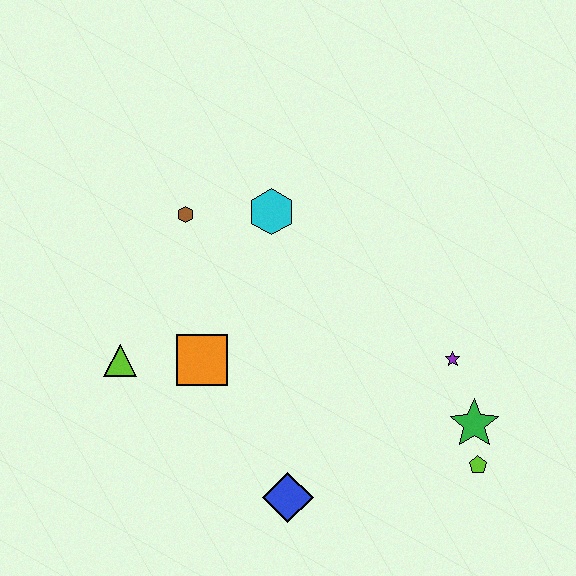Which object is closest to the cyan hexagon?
The brown hexagon is closest to the cyan hexagon.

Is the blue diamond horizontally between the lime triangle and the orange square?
No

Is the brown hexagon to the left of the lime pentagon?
Yes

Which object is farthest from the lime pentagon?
The brown hexagon is farthest from the lime pentagon.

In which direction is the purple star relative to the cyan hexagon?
The purple star is to the right of the cyan hexagon.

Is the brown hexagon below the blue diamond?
No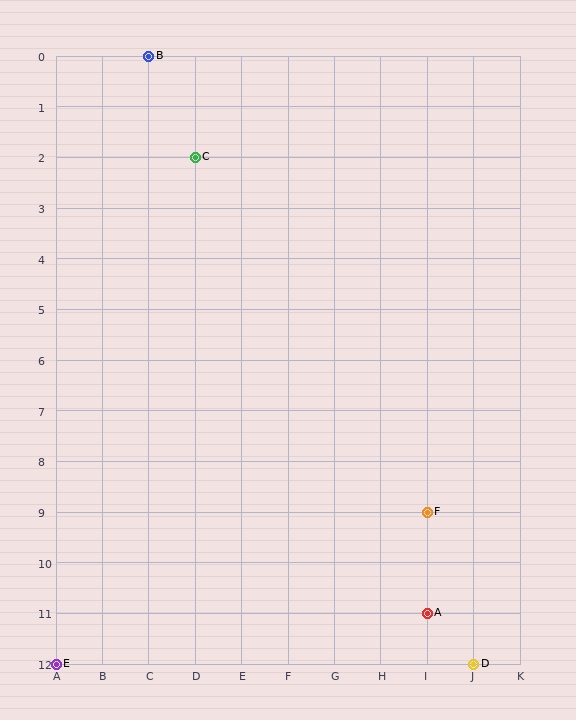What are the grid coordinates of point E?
Point E is at grid coordinates (A, 12).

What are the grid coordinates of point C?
Point C is at grid coordinates (D, 2).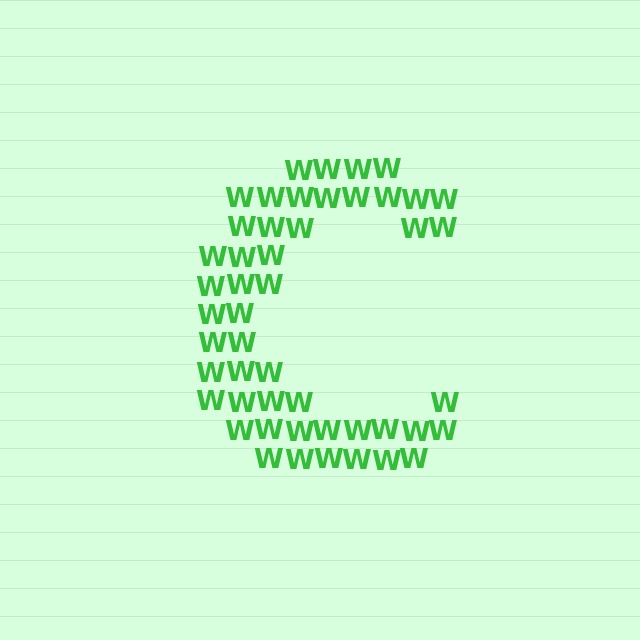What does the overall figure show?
The overall figure shows the letter C.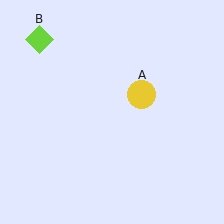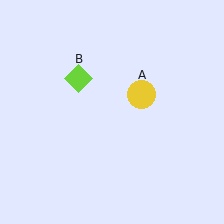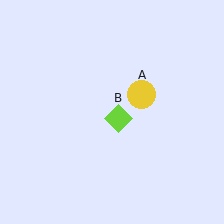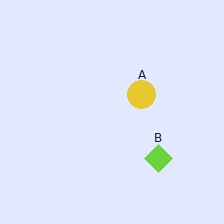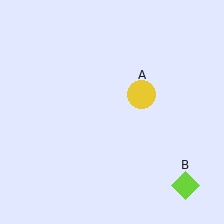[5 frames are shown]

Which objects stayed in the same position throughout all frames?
Yellow circle (object A) remained stationary.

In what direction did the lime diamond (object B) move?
The lime diamond (object B) moved down and to the right.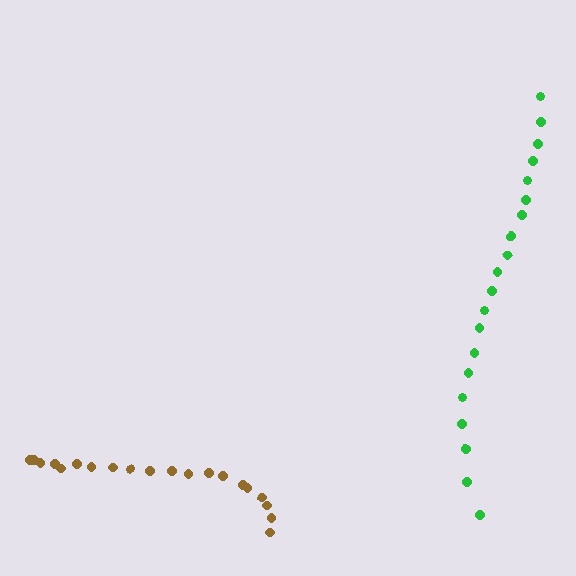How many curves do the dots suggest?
There are 2 distinct paths.